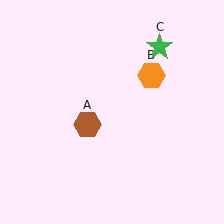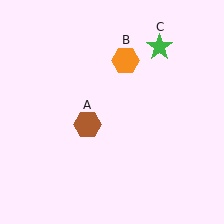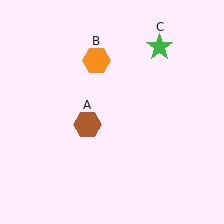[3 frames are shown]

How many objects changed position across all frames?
1 object changed position: orange hexagon (object B).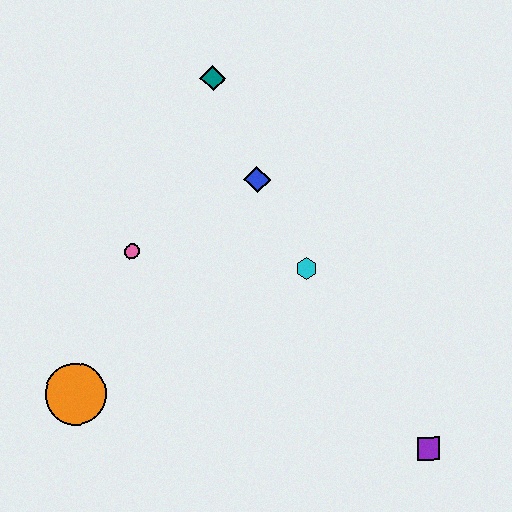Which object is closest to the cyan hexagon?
The blue diamond is closest to the cyan hexagon.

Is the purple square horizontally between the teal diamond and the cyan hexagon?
No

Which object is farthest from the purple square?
The teal diamond is farthest from the purple square.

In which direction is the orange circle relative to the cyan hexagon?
The orange circle is to the left of the cyan hexagon.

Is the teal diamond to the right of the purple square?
No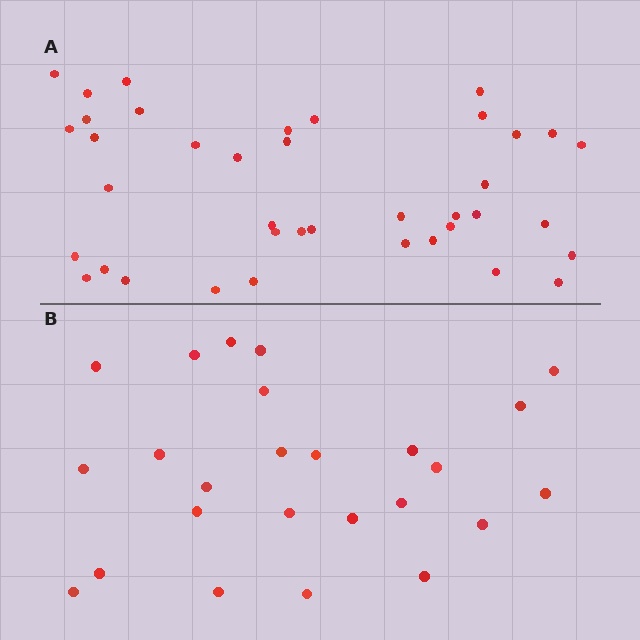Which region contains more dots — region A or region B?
Region A (the top region) has more dots.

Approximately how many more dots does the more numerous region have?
Region A has approximately 15 more dots than region B.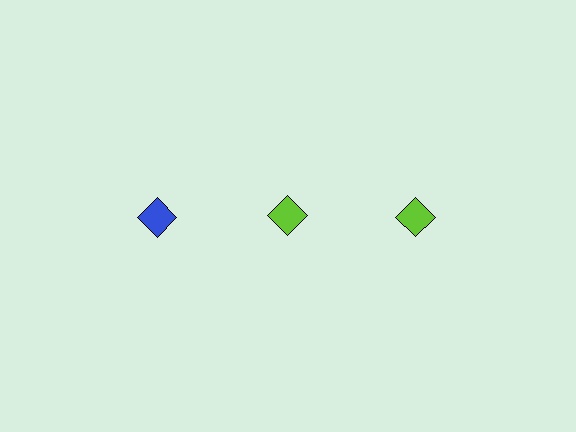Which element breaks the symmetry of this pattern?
The blue diamond in the top row, leftmost column breaks the symmetry. All other shapes are lime diamonds.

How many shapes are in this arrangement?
There are 3 shapes arranged in a grid pattern.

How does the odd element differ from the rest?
It has a different color: blue instead of lime.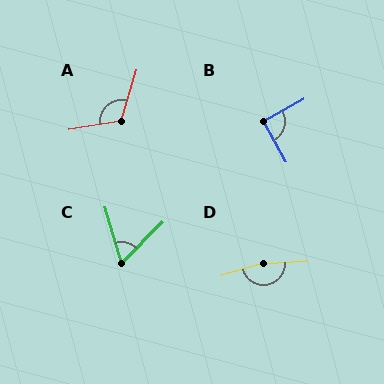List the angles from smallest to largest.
C (62°), B (91°), A (116°), D (167°).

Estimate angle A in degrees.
Approximately 116 degrees.